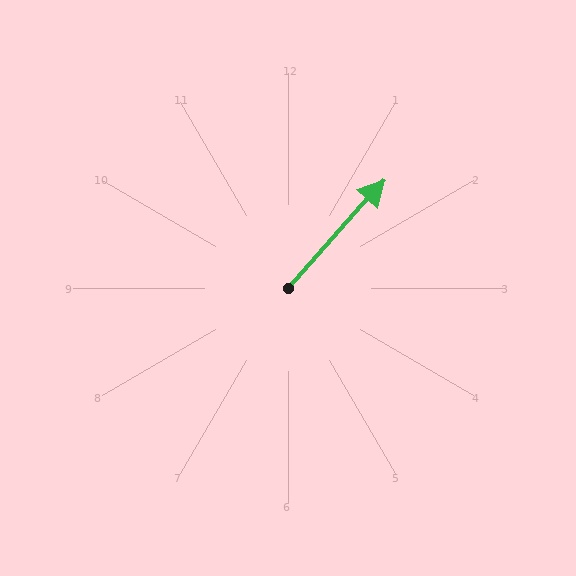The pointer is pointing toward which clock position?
Roughly 1 o'clock.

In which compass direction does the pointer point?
Northeast.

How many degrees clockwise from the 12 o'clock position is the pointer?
Approximately 42 degrees.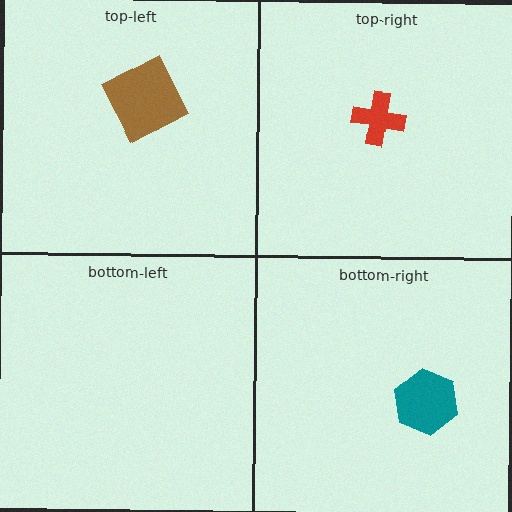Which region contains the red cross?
The top-right region.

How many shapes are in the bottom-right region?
1.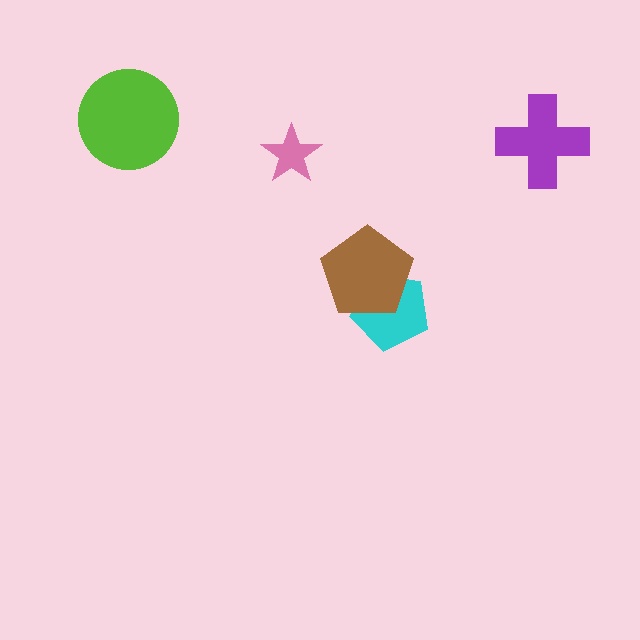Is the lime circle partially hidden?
No, no other shape covers it.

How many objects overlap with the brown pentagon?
1 object overlaps with the brown pentagon.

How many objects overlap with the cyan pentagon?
1 object overlaps with the cyan pentagon.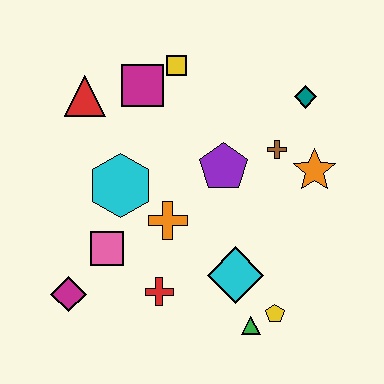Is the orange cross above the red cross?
Yes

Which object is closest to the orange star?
The brown cross is closest to the orange star.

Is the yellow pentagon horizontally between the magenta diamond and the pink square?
No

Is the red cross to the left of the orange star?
Yes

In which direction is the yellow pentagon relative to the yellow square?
The yellow pentagon is below the yellow square.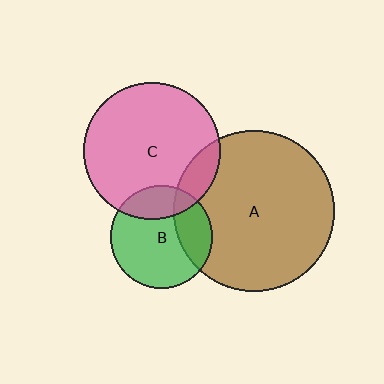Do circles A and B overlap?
Yes.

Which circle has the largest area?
Circle A (brown).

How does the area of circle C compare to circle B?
Approximately 1.8 times.